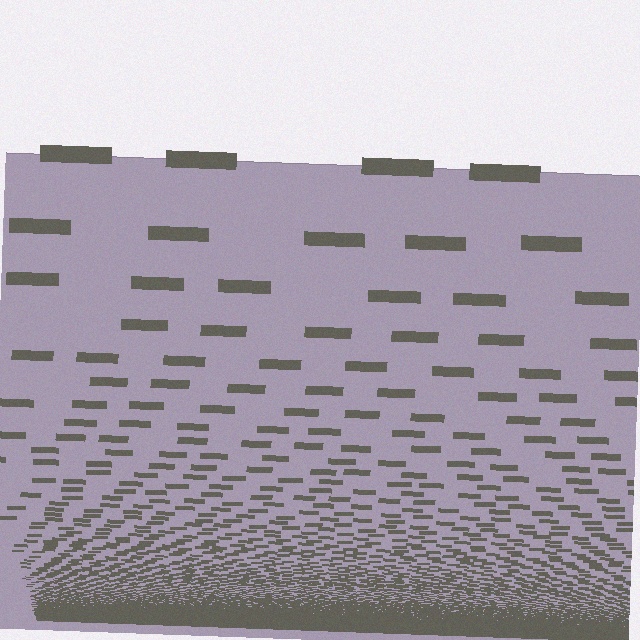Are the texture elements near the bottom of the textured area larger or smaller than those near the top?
Smaller. The gradient is inverted — elements near the bottom are smaller and denser.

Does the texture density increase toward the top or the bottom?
Density increases toward the bottom.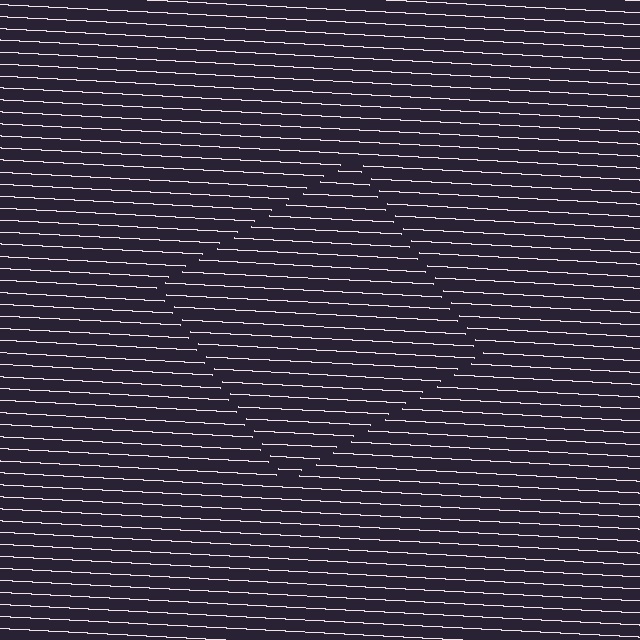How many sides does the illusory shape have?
4 sides — the line-ends trace a square.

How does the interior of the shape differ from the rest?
The interior of the shape contains the same grating, shifted by half a period — the contour is defined by the phase discontinuity where line-ends from the inner and outer gratings abut.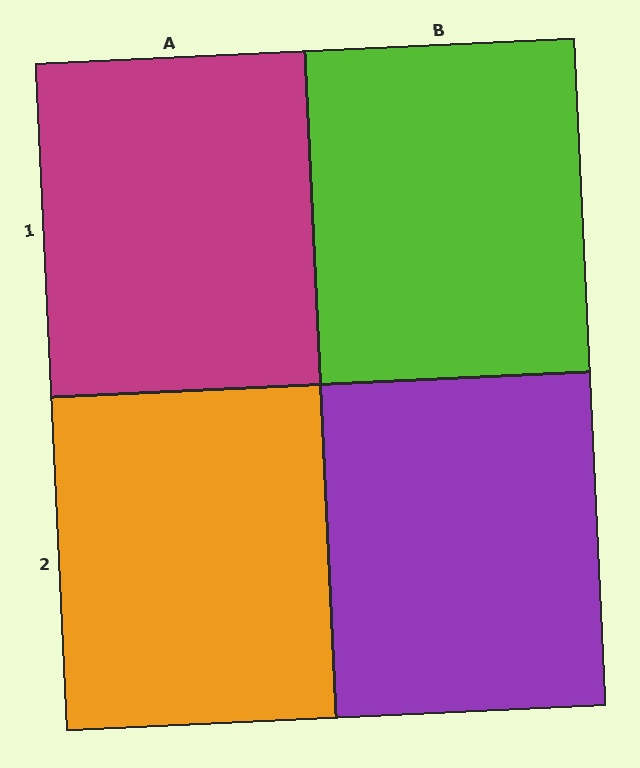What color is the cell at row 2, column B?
Purple.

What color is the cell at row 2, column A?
Orange.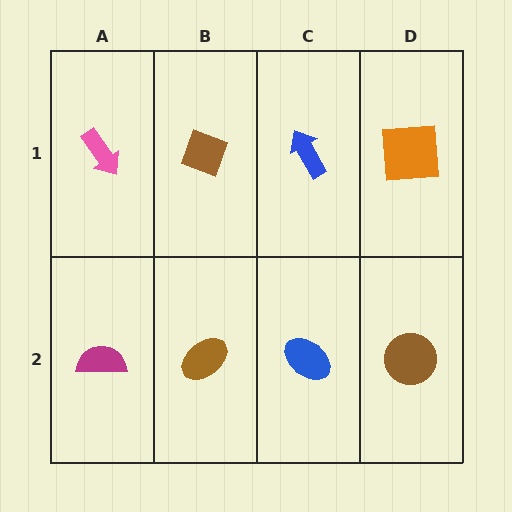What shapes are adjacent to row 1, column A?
A magenta semicircle (row 2, column A), a brown diamond (row 1, column B).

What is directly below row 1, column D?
A brown circle.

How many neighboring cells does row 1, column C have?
3.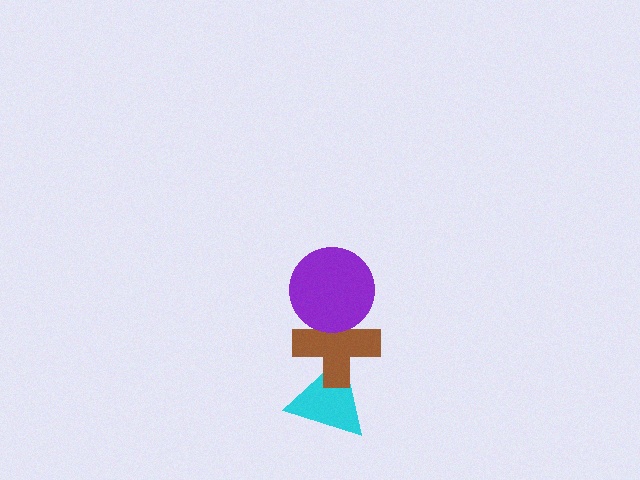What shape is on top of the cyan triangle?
The brown cross is on top of the cyan triangle.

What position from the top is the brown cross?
The brown cross is 2nd from the top.